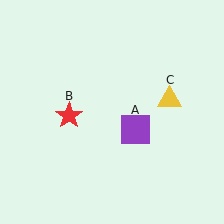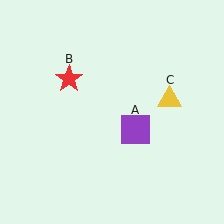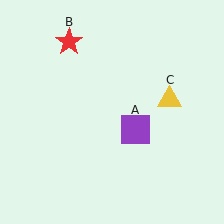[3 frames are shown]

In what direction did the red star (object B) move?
The red star (object B) moved up.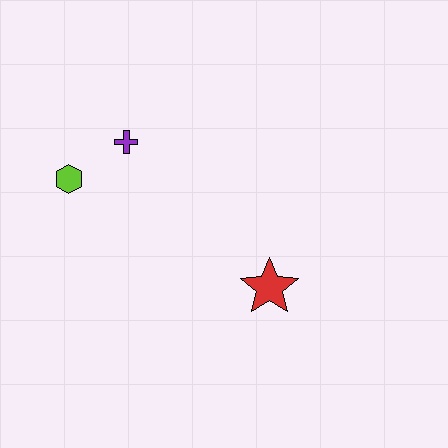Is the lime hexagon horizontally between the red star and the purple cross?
No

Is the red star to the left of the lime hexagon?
No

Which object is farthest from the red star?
The lime hexagon is farthest from the red star.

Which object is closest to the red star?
The purple cross is closest to the red star.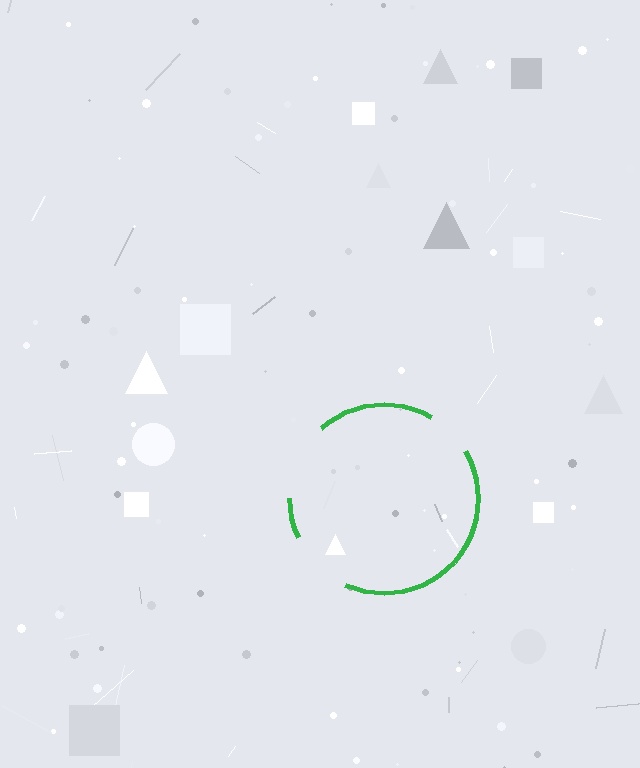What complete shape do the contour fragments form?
The contour fragments form a circle.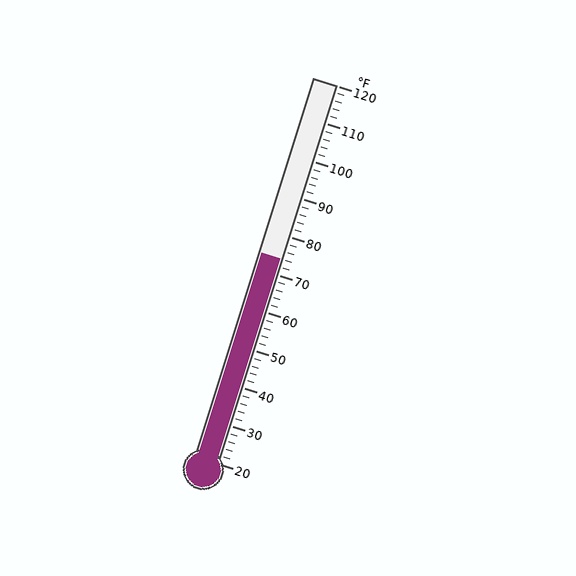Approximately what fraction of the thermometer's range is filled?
The thermometer is filled to approximately 55% of its range.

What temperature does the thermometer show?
The thermometer shows approximately 74°F.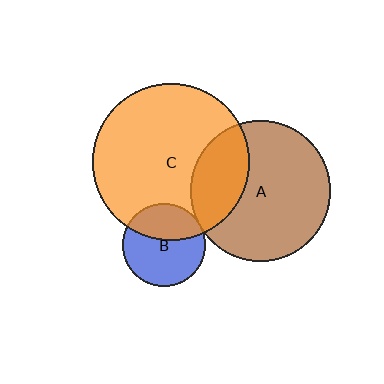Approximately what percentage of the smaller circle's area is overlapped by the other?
Approximately 40%.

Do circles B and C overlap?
Yes.